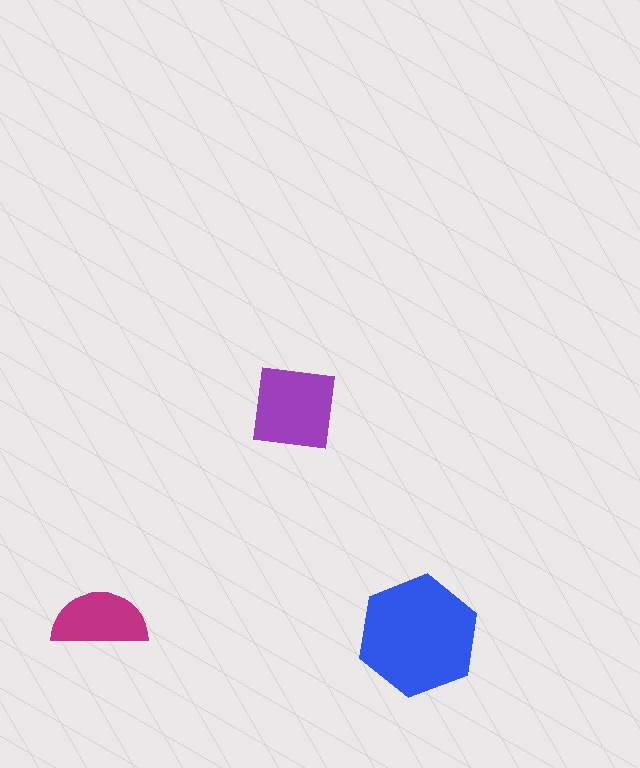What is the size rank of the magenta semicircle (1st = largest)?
3rd.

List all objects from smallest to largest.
The magenta semicircle, the purple square, the blue hexagon.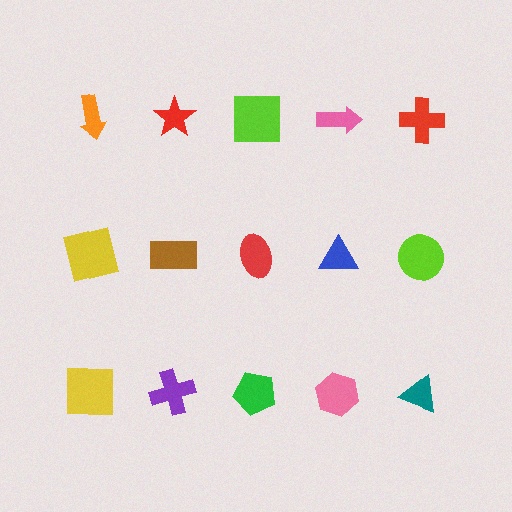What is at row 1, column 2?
A red star.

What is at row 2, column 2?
A brown rectangle.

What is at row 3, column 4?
A pink hexagon.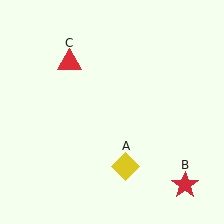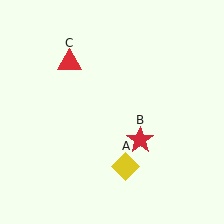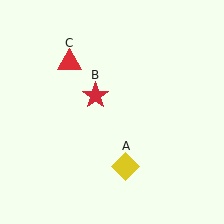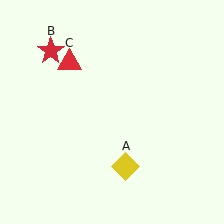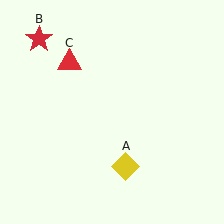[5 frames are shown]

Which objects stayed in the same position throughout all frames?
Yellow diamond (object A) and red triangle (object C) remained stationary.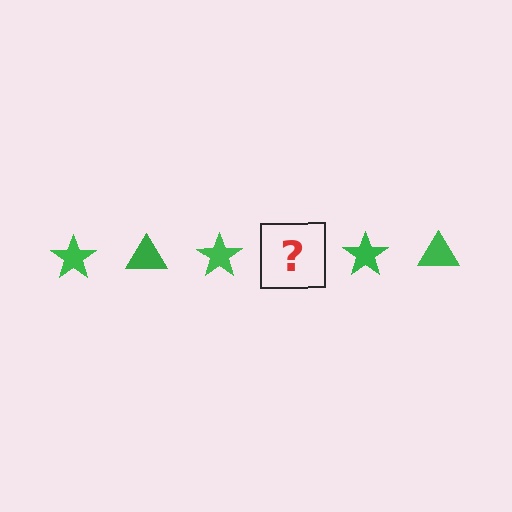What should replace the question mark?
The question mark should be replaced with a green triangle.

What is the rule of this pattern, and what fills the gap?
The rule is that the pattern cycles through star, triangle shapes in green. The gap should be filled with a green triangle.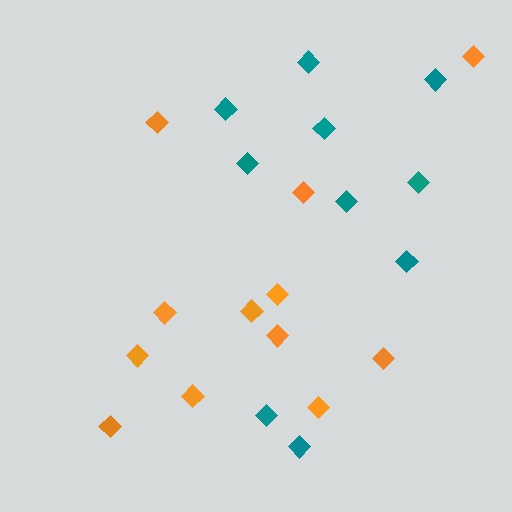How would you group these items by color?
There are 2 groups: one group of teal diamonds (10) and one group of orange diamonds (12).